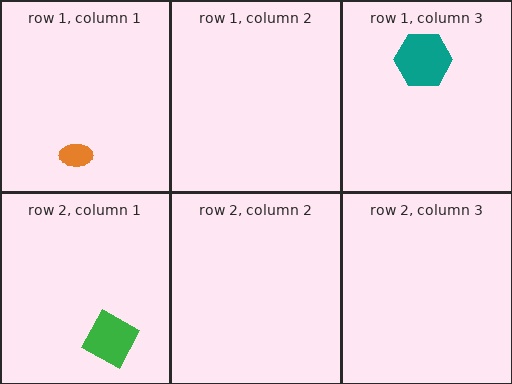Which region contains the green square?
The row 2, column 1 region.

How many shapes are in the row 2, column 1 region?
1.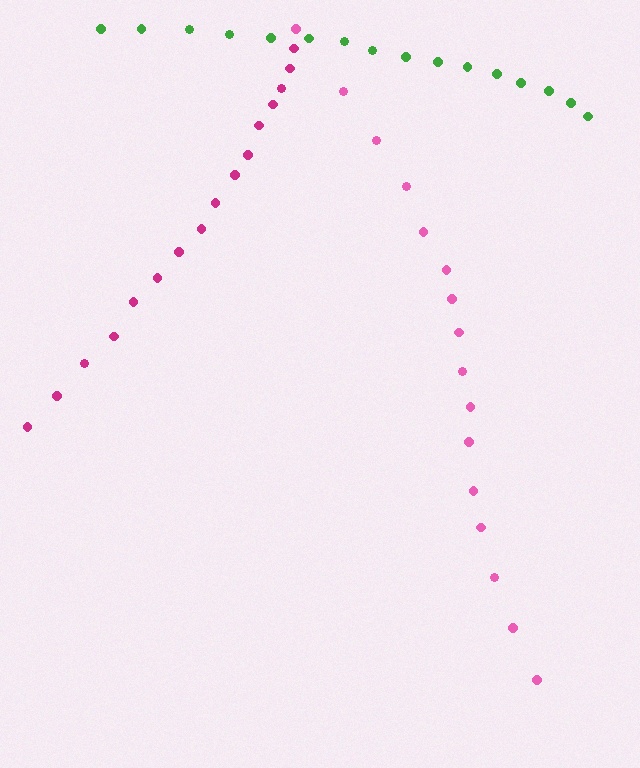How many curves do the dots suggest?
There are 3 distinct paths.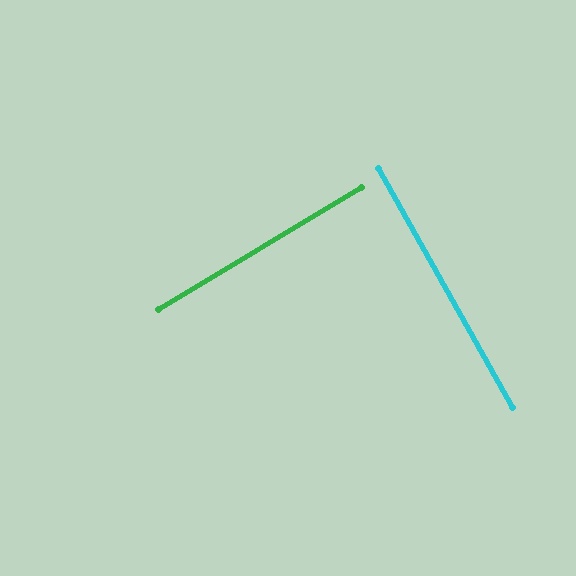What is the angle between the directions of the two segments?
Approximately 88 degrees.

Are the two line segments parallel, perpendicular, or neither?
Perpendicular — they meet at approximately 88°.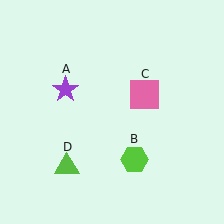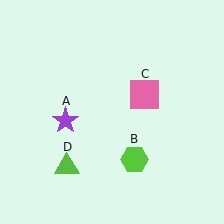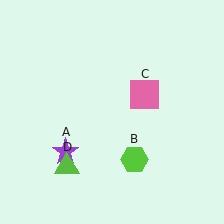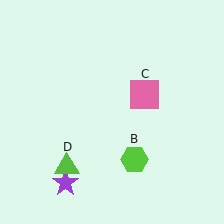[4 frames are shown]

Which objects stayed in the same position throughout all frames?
Lime hexagon (object B) and pink square (object C) and lime triangle (object D) remained stationary.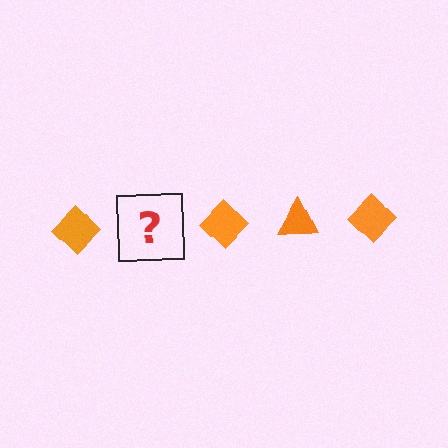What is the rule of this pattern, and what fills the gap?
The rule is that the pattern cycles through diamond, triangle shapes in orange. The gap should be filled with an orange triangle.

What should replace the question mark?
The question mark should be replaced with an orange triangle.